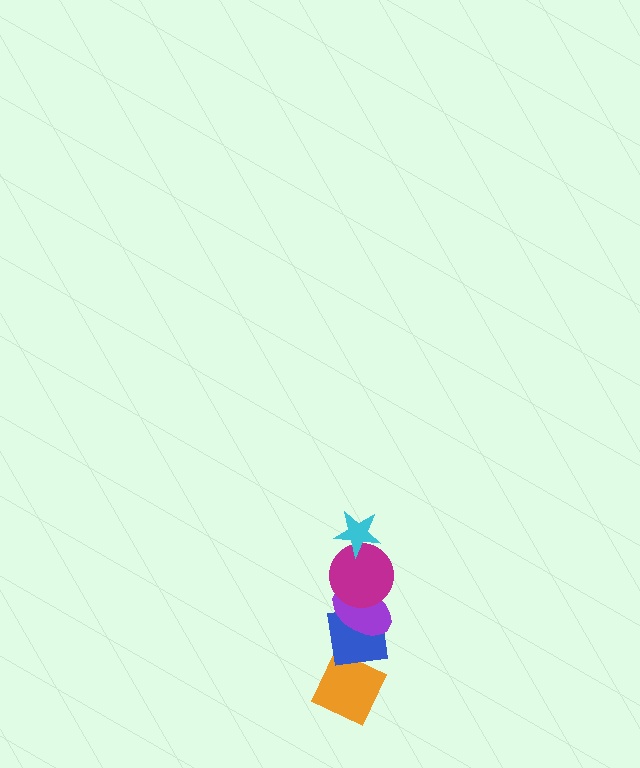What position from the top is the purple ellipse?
The purple ellipse is 3rd from the top.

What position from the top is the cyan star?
The cyan star is 1st from the top.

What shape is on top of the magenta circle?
The cyan star is on top of the magenta circle.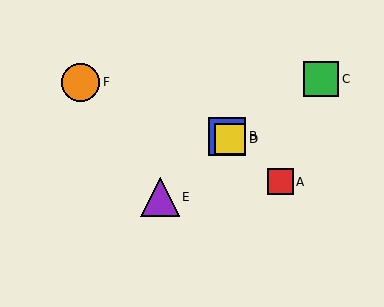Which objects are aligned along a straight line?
Objects A, B, D are aligned along a straight line.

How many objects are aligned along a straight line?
3 objects (A, B, D) are aligned along a straight line.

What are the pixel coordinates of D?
Object D is at (230, 139).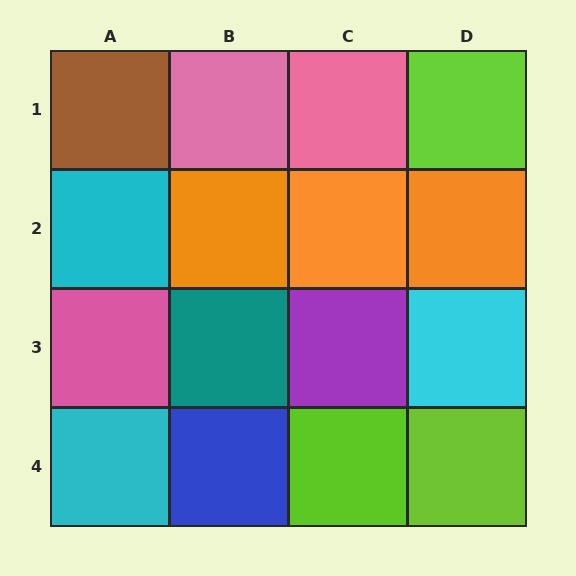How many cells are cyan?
3 cells are cyan.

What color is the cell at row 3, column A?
Pink.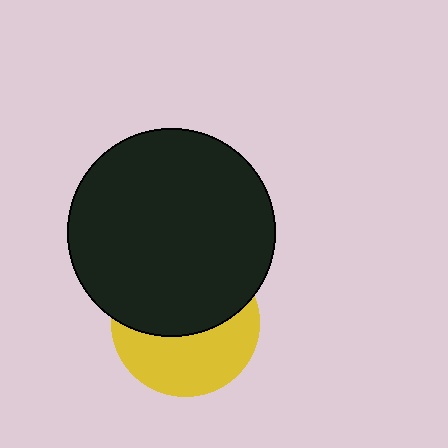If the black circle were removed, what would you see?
You would see the complete yellow circle.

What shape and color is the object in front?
The object in front is a black circle.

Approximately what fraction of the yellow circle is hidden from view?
Roughly 53% of the yellow circle is hidden behind the black circle.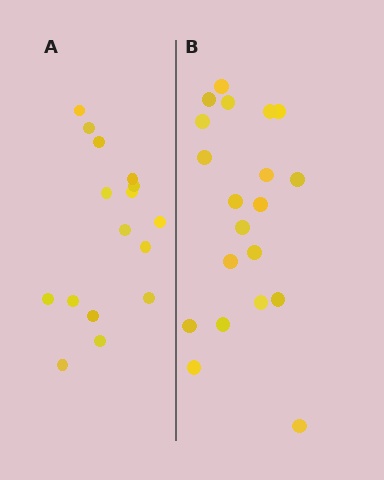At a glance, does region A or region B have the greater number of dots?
Region B (the right region) has more dots.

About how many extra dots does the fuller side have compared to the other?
Region B has about 4 more dots than region A.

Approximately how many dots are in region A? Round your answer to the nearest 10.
About 20 dots. (The exact count is 16, which rounds to 20.)